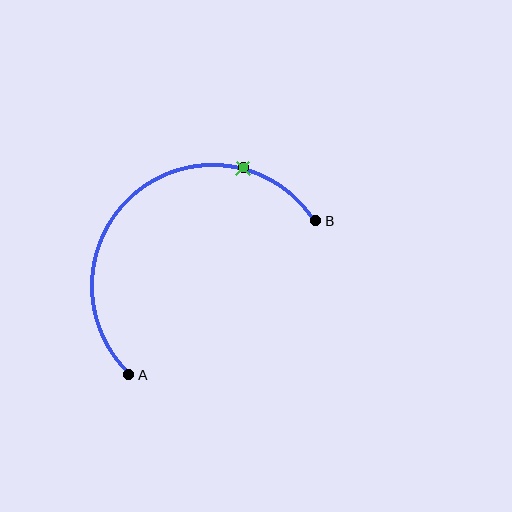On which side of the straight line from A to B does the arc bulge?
The arc bulges above and to the left of the straight line connecting A and B.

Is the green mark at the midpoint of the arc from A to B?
No. The green mark lies on the arc but is closer to endpoint B. The arc midpoint would be at the point on the curve equidistant along the arc from both A and B.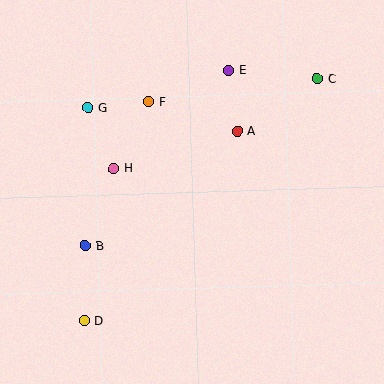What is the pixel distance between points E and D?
The distance between E and D is 290 pixels.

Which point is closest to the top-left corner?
Point G is closest to the top-left corner.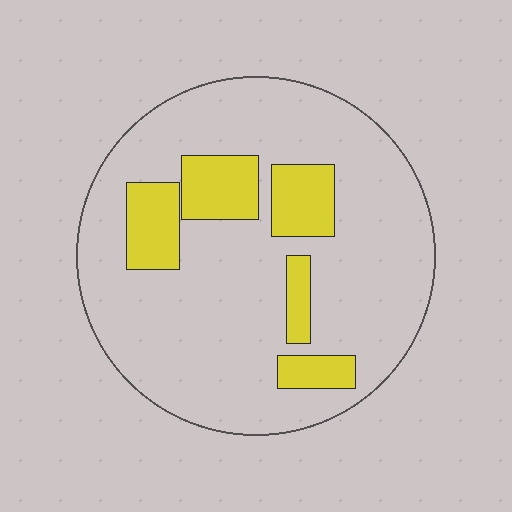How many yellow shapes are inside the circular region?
5.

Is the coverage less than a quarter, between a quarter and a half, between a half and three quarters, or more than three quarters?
Less than a quarter.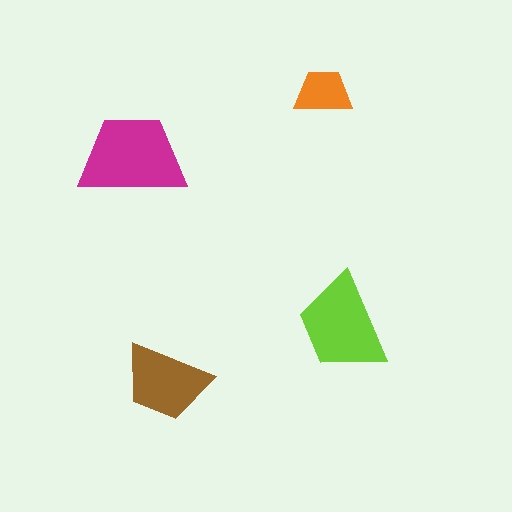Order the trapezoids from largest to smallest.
the magenta one, the lime one, the brown one, the orange one.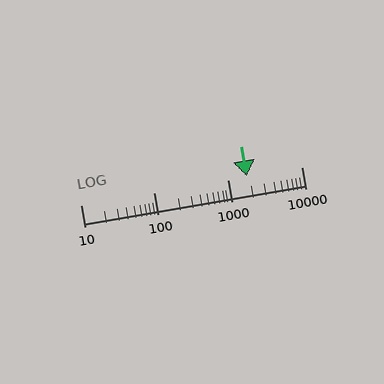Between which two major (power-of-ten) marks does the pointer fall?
The pointer is between 1000 and 10000.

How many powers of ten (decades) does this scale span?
The scale spans 3 decades, from 10 to 10000.